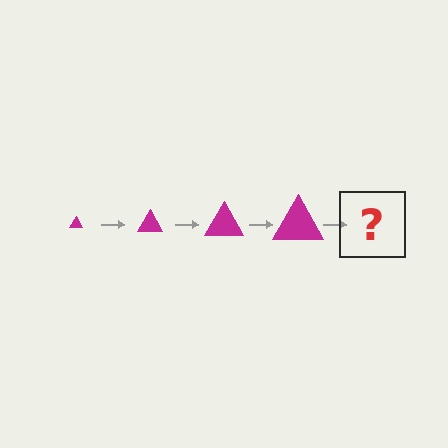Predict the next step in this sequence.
The next step is a magenta triangle, larger than the previous one.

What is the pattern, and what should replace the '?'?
The pattern is that the triangle gets progressively larger each step. The '?' should be a magenta triangle, larger than the previous one.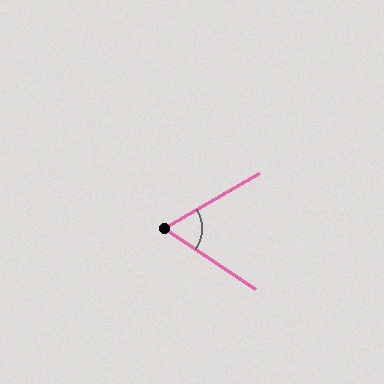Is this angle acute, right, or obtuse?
It is acute.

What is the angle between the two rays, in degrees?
Approximately 64 degrees.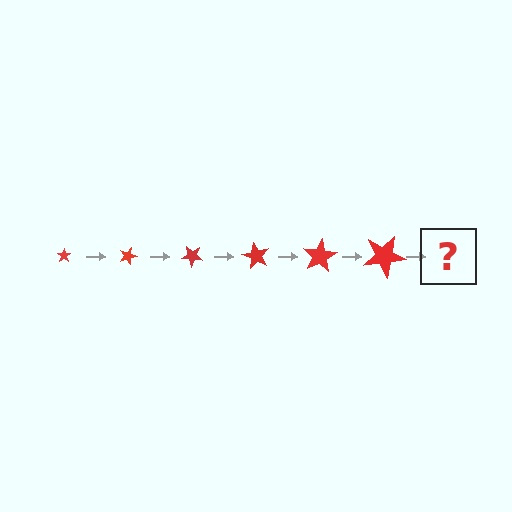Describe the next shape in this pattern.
It should be a star, larger than the previous one and rotated 120 degrees from the start.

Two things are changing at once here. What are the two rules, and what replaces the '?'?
The two rules are that the star grows larger each step and it rotates 20 degrees each step. The '?' should be a star, larger than the previous one and rotated 120 degrees from the start.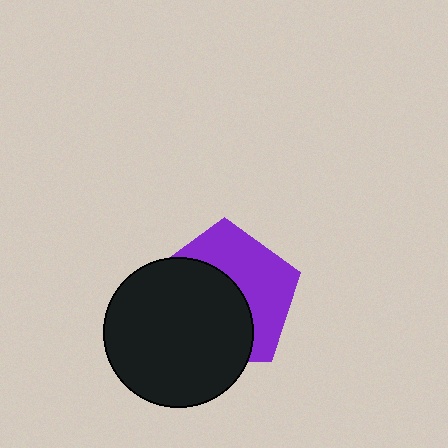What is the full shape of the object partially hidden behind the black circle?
The partially hidden object is a purple pentagon.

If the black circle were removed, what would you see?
You would see the complete purple pentagon.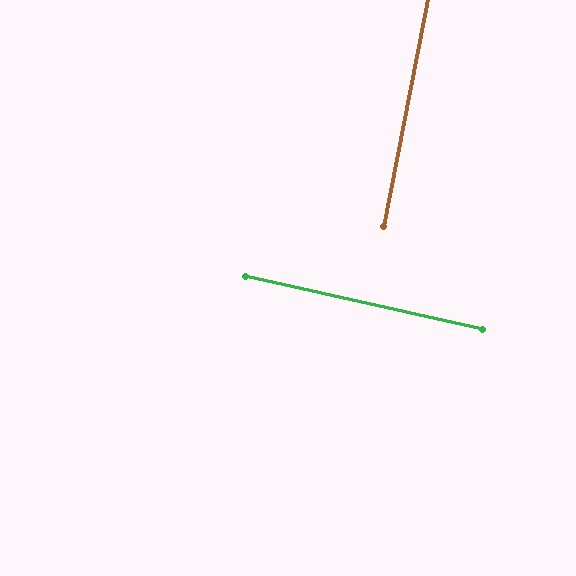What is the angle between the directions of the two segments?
Approximately 88 degrees.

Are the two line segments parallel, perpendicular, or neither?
Perpendicular — they meet at approximately 88°.